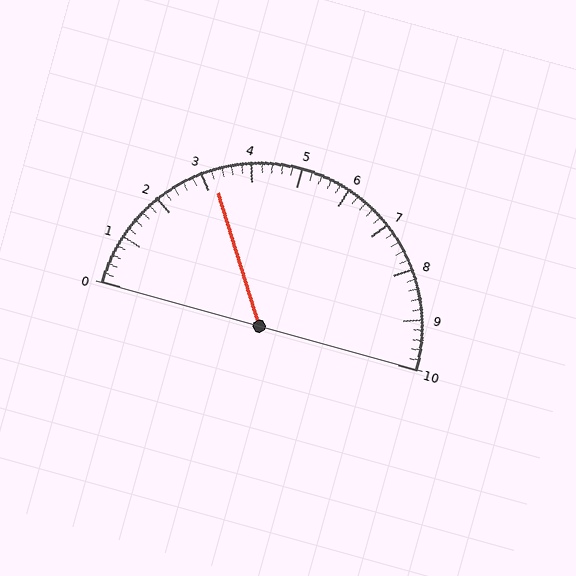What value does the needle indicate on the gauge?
The needle indicates approximately 3.2.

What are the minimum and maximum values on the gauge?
The gauge ranges from 0 to 10.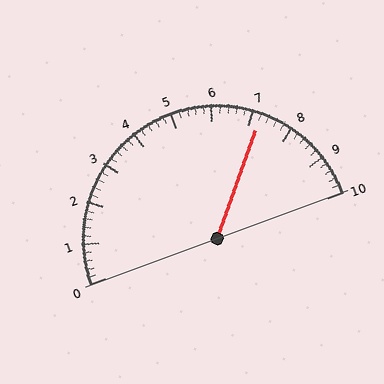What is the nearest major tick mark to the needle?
The nearest major tick mark is 7.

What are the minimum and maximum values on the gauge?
The gauge ranges from 0 to 10.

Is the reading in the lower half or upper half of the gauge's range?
The reading is in the upper half of the range (0 to 10).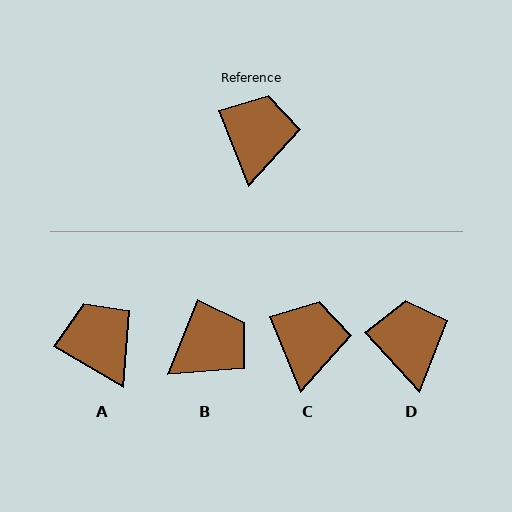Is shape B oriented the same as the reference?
No, it is off by about 44 degrees.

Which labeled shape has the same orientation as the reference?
C.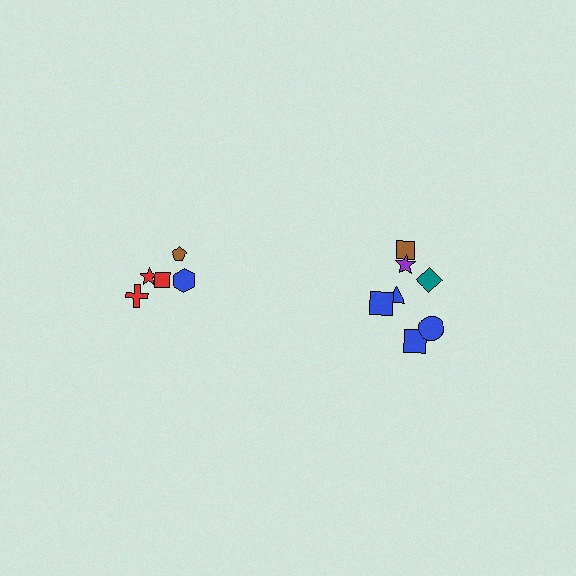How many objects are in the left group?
There are 5 objects.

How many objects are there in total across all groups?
There are 13 objects.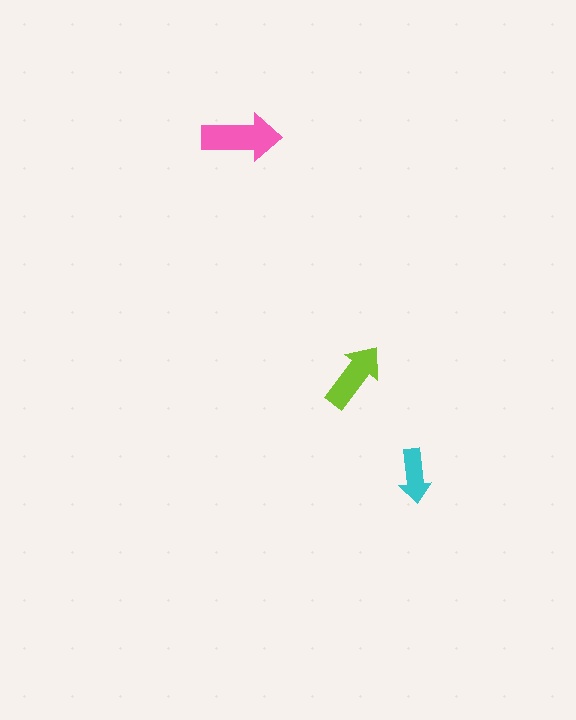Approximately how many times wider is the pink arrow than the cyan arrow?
About 1.5 times wider.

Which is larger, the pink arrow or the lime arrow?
The pink one.